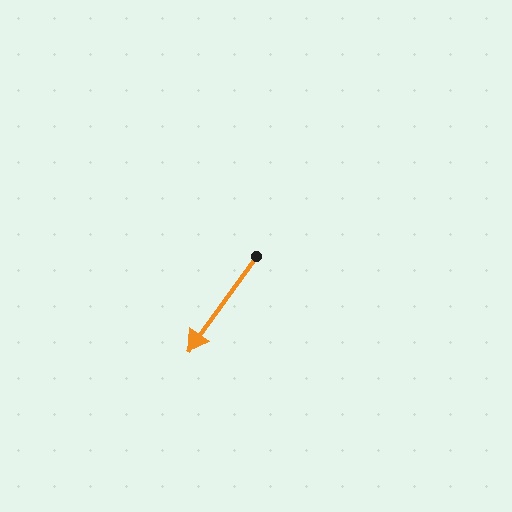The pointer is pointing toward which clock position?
Roughly 7 o'clock.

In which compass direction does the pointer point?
Southwest.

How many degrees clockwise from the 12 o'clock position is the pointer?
Approximately 216 degrees.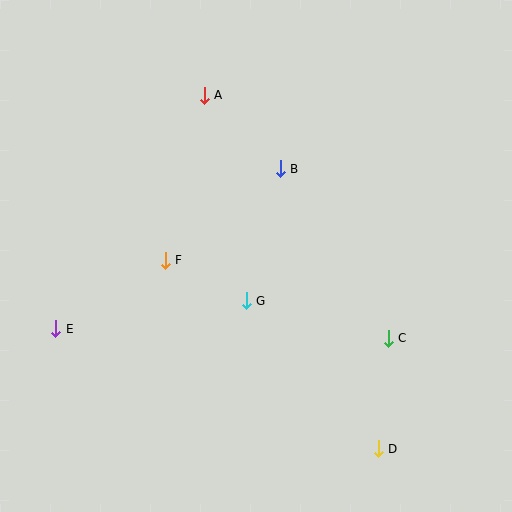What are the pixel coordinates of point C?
Point C is at (388, 338).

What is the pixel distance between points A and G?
The distance between A and G is 210 pixels.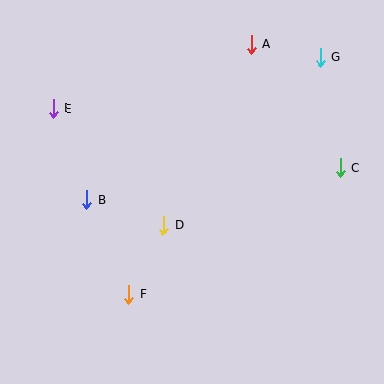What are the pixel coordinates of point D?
Point D is at (163, 225).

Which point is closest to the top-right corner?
Point G is closest to the top-right corner.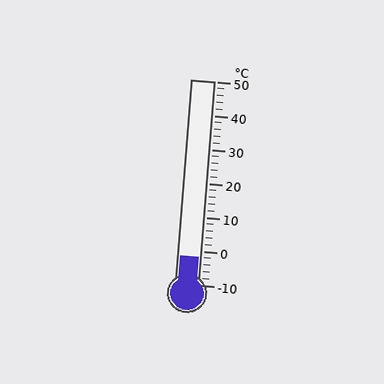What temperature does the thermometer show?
The thermometer shows approximately -2°C.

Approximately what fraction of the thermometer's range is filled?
The thermometer is filled to approximately 15% of its range.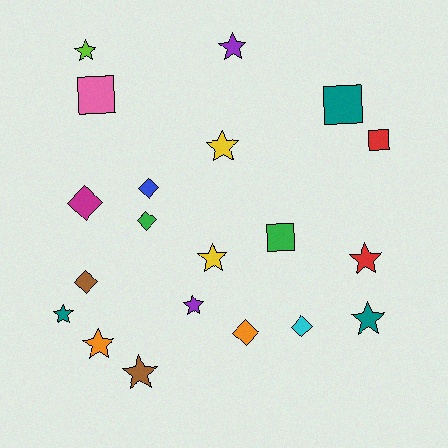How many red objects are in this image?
There are 2 red objects.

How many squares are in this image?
There are 4 squares.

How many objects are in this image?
There are 20 objects.